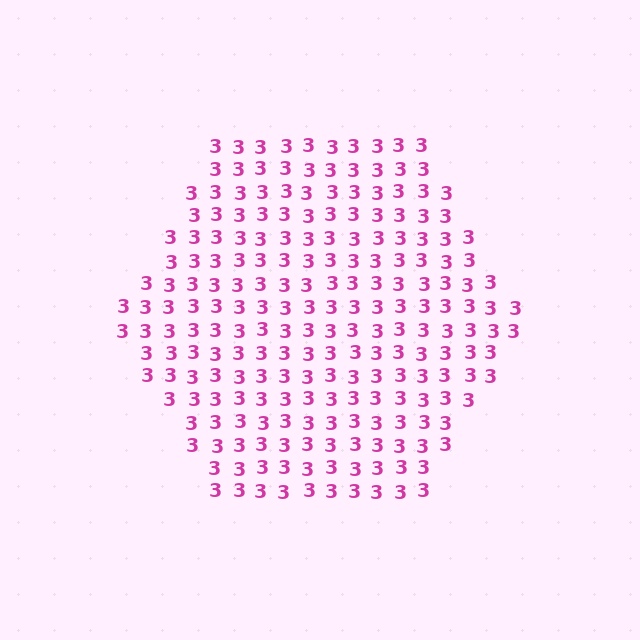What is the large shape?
The large shape is a hexagon.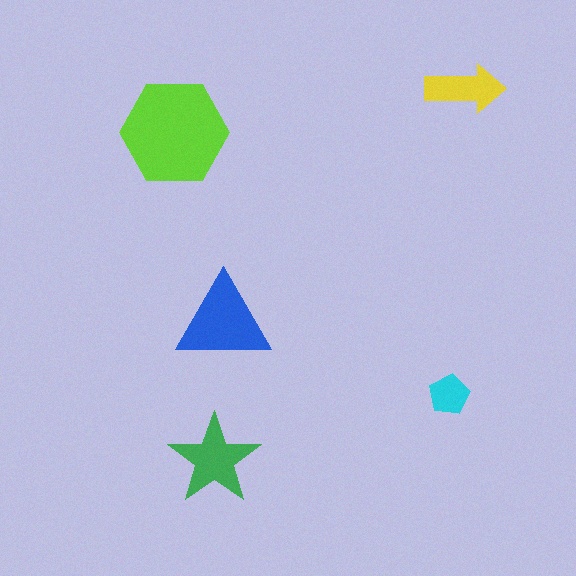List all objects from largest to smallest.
The lime hexagon, the blue triangle, the green star, the yellow arrow, the cyan pentagon.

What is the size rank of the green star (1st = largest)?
3rd.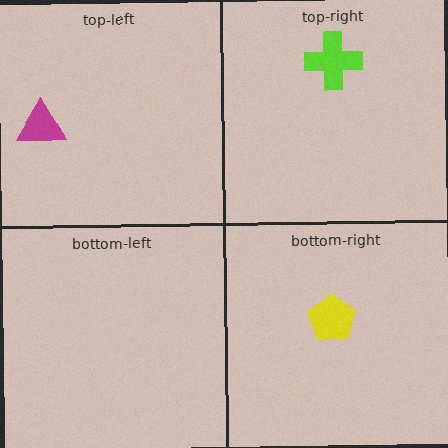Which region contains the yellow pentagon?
The bottom-right region.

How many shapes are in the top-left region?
1.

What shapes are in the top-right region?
The lime cross.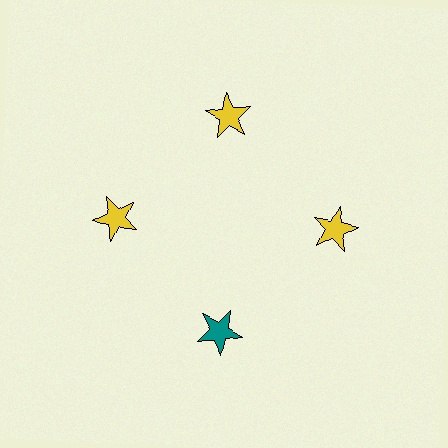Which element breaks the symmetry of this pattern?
The teal star at roughly the 6 o'clock position breaks the symmetry. All other shapes are yellow stars.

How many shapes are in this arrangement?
There are 4 shapes arranged in a ring pattern.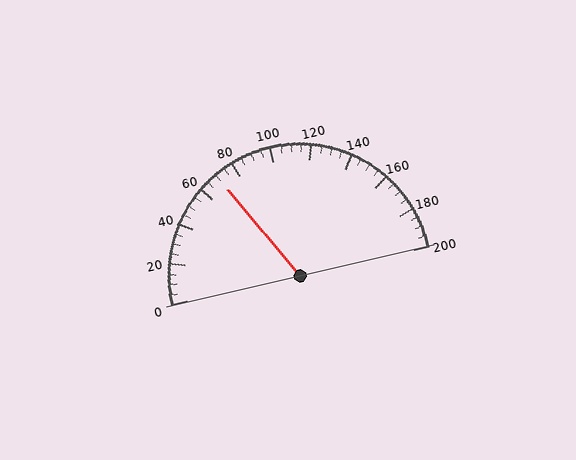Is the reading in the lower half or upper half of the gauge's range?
The reading is in the lower half of the range (0 to 200).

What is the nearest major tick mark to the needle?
The nearest major tick mark is 80.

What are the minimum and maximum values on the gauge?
The gauge ranges from 0 to 200.